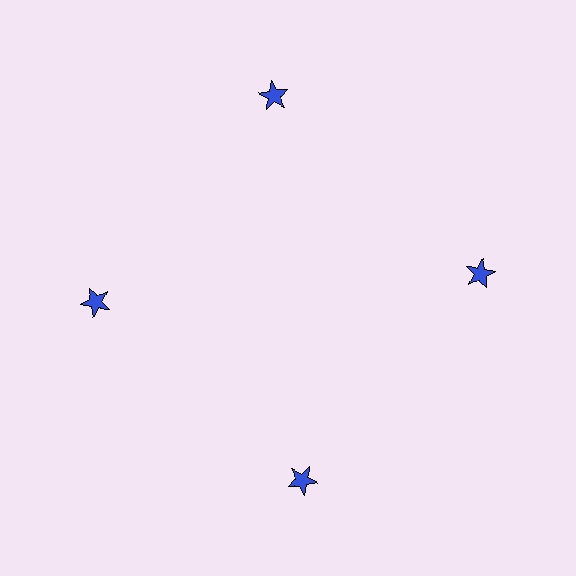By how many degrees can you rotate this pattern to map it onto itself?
The pattern maps onto itself every 90 degrees of rotation.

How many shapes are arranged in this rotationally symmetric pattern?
There are 4 shapes, arranged in 4 groups of 1.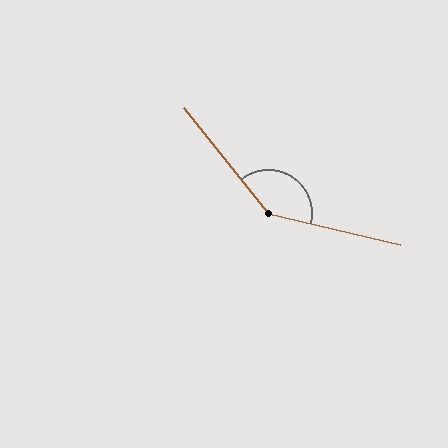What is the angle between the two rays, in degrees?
Approximately 142 degrees.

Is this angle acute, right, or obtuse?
It is obtuse.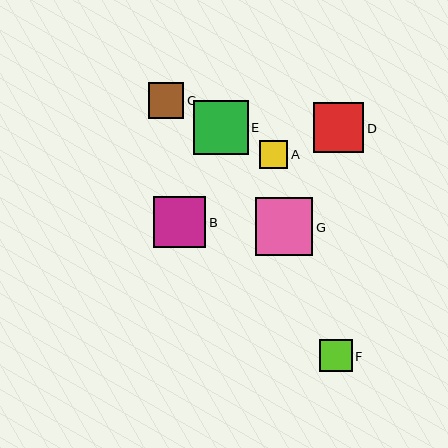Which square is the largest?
Square G is the largest with a size of approximately 57 pixels.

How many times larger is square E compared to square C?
Square E is approximately 1.5 times the size of square C.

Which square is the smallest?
Square A is the smallest with a size of approximately 28 pixels.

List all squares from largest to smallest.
From largest to smallest: G, E, B, D, C, F, A.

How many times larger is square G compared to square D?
Square G is approximately 1.1 times the size of square D.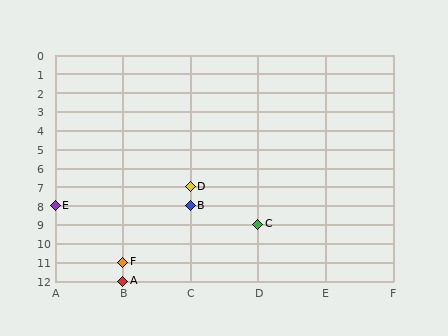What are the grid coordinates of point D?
Point D is at grid coordinates (C, 7).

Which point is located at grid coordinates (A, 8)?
Point E is at (A, 8).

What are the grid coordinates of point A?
Point A is at grid coordinates (B, 12).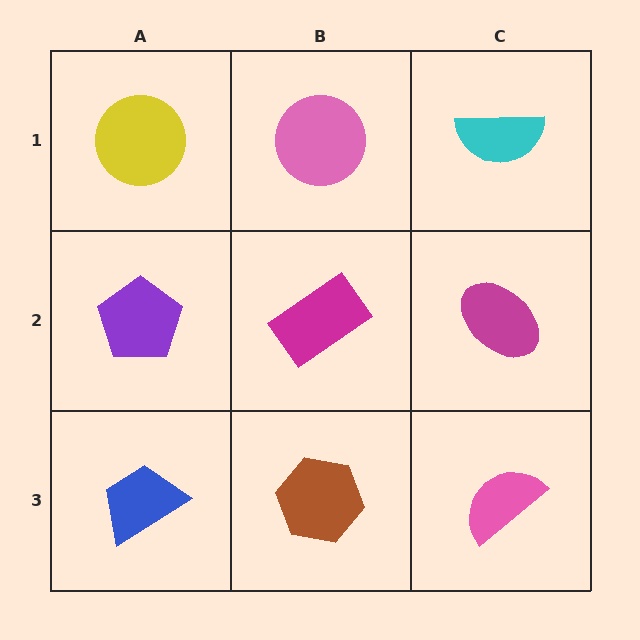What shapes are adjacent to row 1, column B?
A magenta rectangle (row 2, column B), a yellow circle (row 1, column A), a cyan semicircle (row 1, column C).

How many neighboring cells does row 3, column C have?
2.